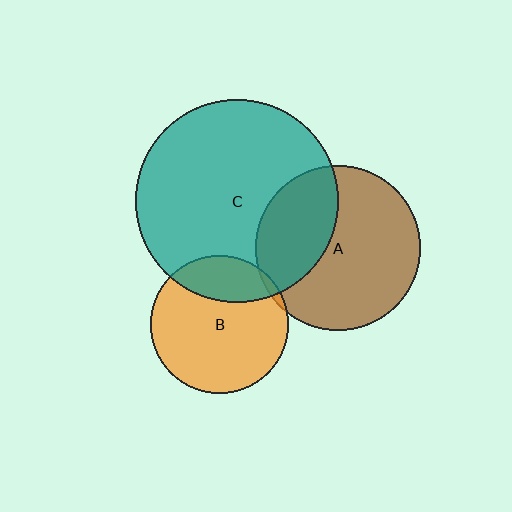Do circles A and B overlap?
Yes.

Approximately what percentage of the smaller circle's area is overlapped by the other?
Approximately 5%.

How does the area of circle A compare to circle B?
Approximately 1.4 times.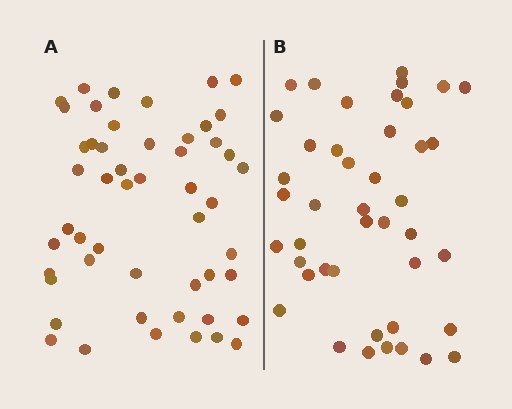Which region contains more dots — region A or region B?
Region A (the left region) has more dots.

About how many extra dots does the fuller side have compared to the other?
Region A has roughly 8 or so more dots than region B.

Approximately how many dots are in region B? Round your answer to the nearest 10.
About 40 dots. (The exact count is 43, which rounds to 40.)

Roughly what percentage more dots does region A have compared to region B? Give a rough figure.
About 20% more.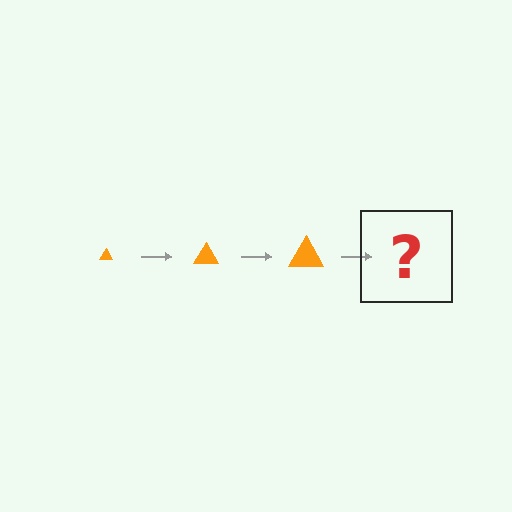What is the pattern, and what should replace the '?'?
The pattern is that the triangle gets progressively larger each step. The '?' should be an orange triangle, larger than the previous one.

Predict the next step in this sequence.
The next step is an orange triangle, larger than the previous one.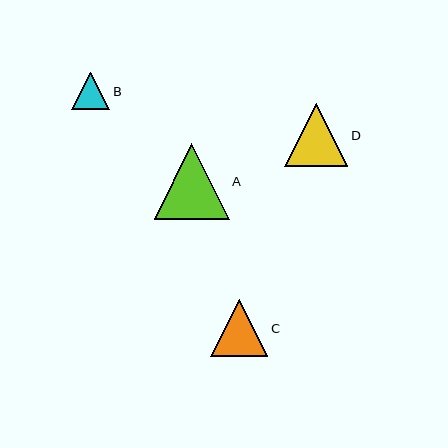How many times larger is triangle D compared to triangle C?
Triangle D is approximately 1.1 times the size of triangle C.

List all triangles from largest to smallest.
From largest to smallest: A, D, C, B.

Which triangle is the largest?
Triangle A is the largest with a size of approximately 75 pixels.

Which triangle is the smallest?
Triangle B is the smallest with a size of approximately 38 pixels.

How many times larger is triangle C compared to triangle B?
Triangle C is approximately 1.5 times the size of triangle B.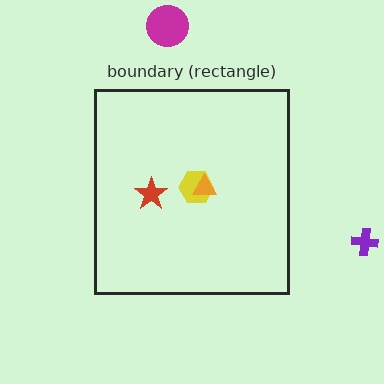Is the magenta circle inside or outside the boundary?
Outside.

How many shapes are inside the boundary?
3 inside, 2 outside.